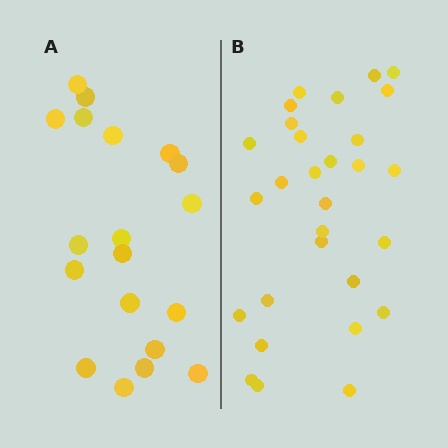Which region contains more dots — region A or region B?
Region B (the right region) has more dots.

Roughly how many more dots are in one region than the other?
Region B has roughly 10 or so more dots than region A.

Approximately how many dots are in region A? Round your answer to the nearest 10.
About 20 dots. (The exact count is 19, which rounds to 20.)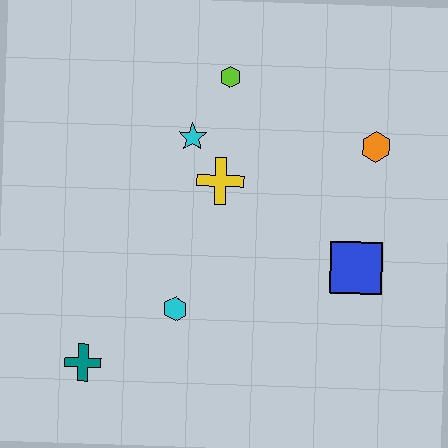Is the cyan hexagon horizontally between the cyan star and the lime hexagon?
No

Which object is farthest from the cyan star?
The teal cross is farthest from the cyan star.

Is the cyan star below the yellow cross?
No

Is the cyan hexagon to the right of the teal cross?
Yes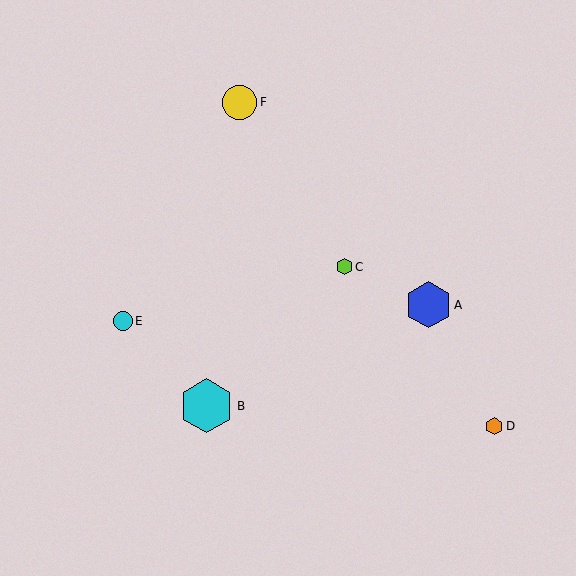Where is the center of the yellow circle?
The center of the yellow circle is at (240, 102).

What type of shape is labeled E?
Shape E is a cyan circle.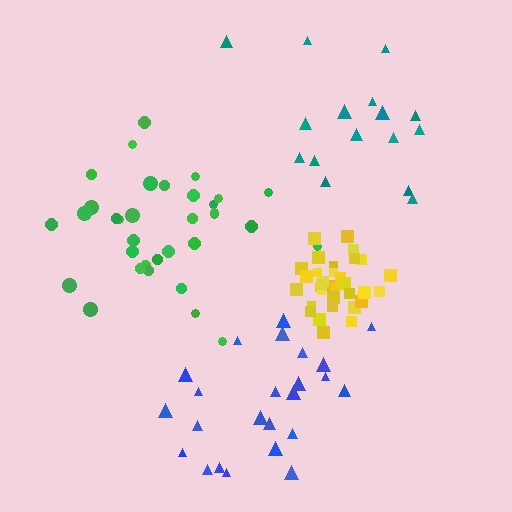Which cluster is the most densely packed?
Yellow.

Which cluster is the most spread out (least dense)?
Teal.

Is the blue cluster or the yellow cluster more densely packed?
Yellow.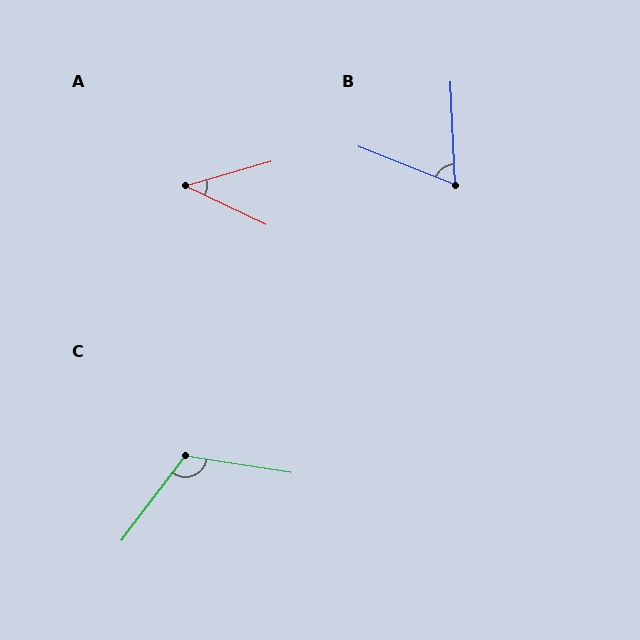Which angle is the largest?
C, at approximately 118 degrees.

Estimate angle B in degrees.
Approximately 66 degrees.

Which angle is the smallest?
A, at approximately 42 degrees.